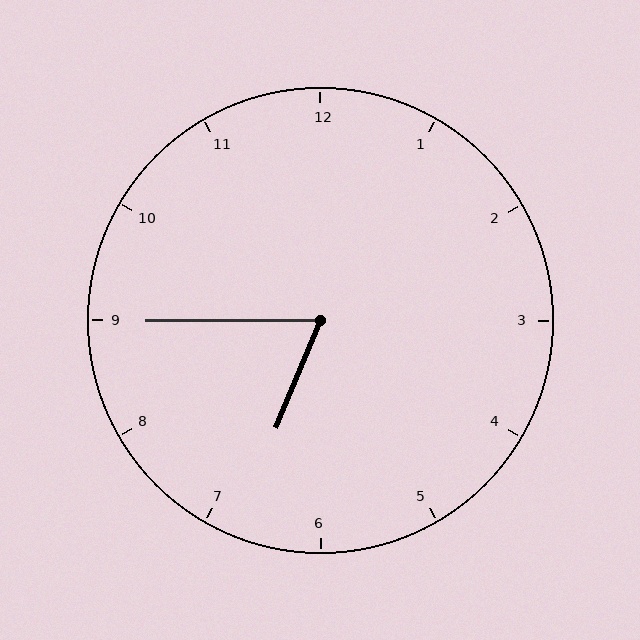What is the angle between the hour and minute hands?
Approximately 68 degrees.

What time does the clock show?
6:45.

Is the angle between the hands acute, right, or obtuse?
It is acute.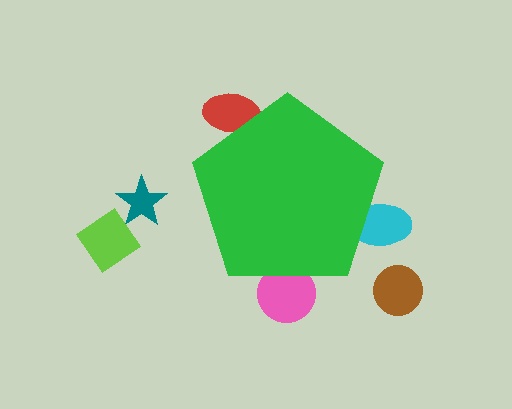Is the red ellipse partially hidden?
Yes, the red ellipse is partially hidden behind the green pentagon.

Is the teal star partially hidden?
No, the teal star is fully visible.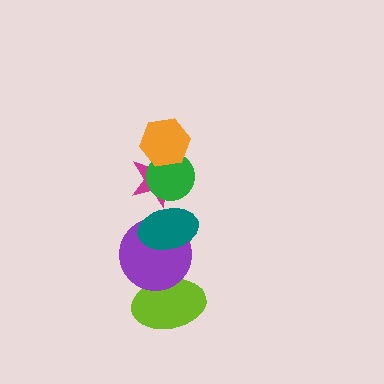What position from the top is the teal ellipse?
The teal ellipse is 4th from the top.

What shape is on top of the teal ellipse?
The magenta star is on top of the teal ellipse.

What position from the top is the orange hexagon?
The orange hexagon is 1st from the top.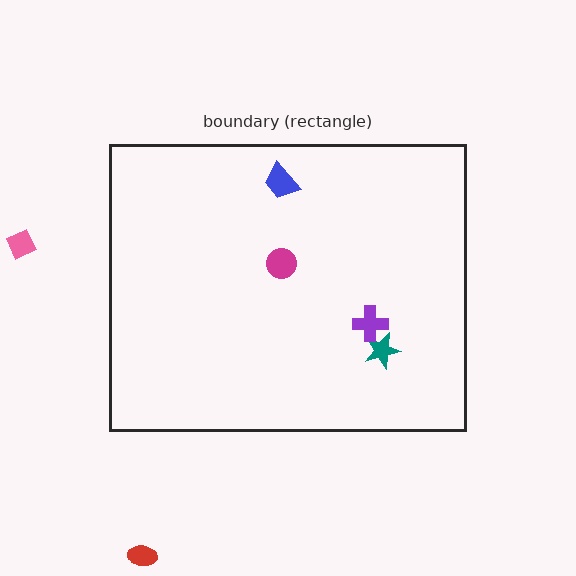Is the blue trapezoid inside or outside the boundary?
Inside.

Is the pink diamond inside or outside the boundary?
Outside.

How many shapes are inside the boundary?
4 inside, 2 outside.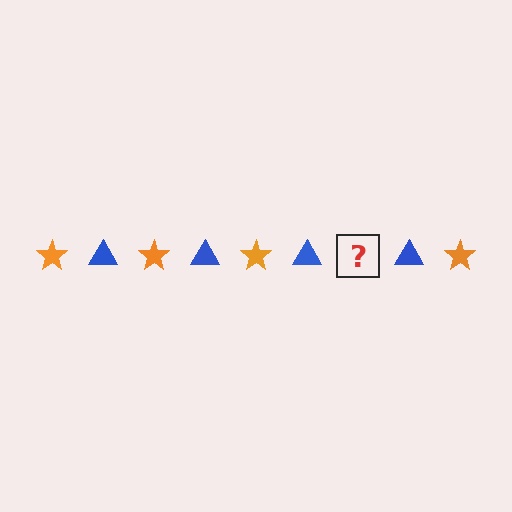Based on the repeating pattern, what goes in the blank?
The blank should be an orange star.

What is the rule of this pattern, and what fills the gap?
The rule is that the pattern alternates between orange star and blue triangle. The gap should be filled with an orange star.